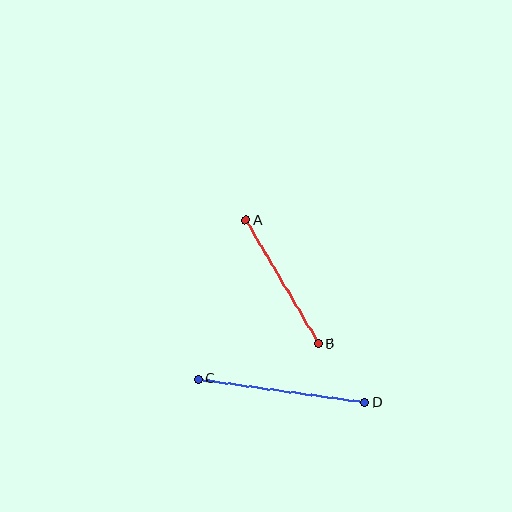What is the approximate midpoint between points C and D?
The midpoint is at approximately (281, 391) pixels.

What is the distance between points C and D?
The distance is approximately 169 pixels.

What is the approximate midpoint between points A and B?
The midpoint is at approximately (282, 282) pixels.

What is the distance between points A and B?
The distance is approximately 143 pixels.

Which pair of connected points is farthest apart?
Points C and D are farthest apart.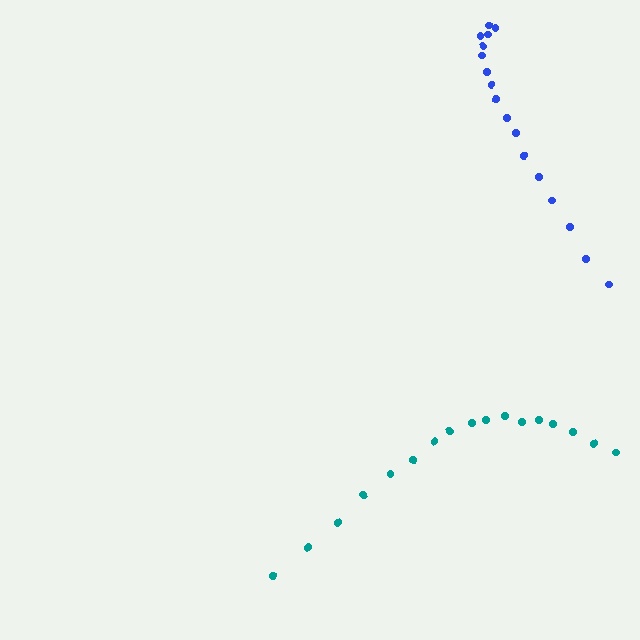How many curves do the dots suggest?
There are 2 distinct paths.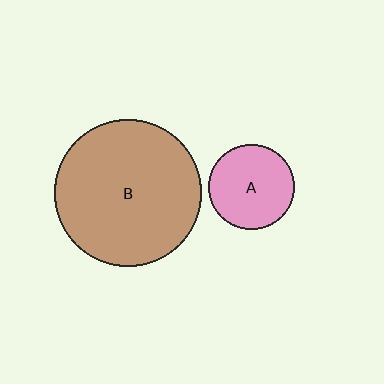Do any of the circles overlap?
No, none of the circles overlap.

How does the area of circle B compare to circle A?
Approximately 3.0 times.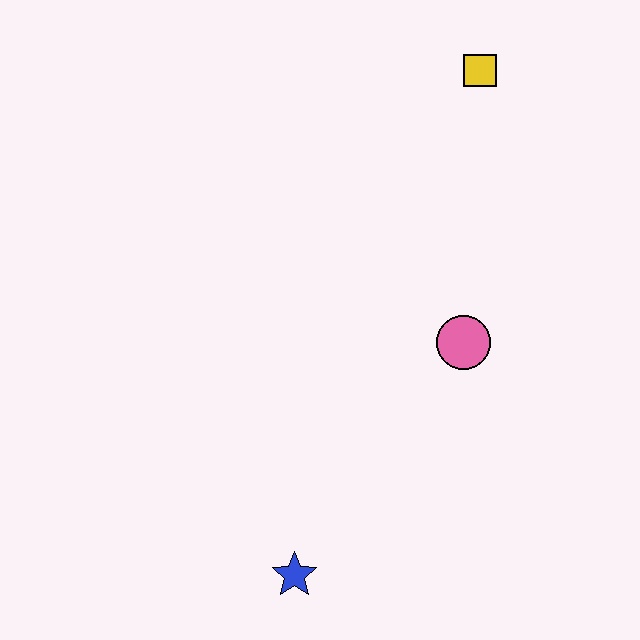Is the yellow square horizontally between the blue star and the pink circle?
No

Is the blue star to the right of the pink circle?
No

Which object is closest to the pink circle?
The yellow square is closest to the pink circle.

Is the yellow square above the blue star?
Yes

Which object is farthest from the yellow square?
The blue star is farthest from the yellow square.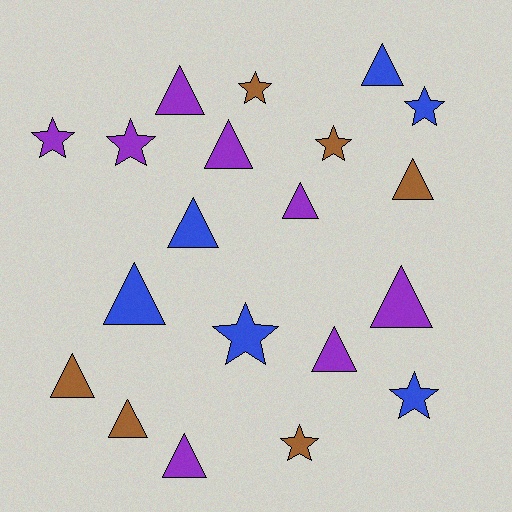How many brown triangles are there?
There are 3 brown triangles.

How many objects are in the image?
There are 20 objects.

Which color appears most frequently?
Purple, with 8 objects.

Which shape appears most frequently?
Triangle, with 12 objects.